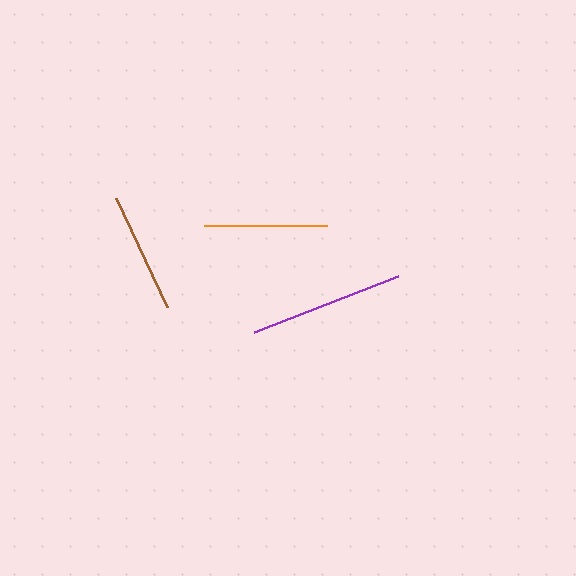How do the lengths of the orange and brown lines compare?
The orange and brown lines are approximately the same length.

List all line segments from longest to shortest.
From longest to shortest: purple, orange, brown.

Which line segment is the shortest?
The brown line is the shortest at approximately 120 pixels.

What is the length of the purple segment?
The purple segment is approximately 154 pixels long.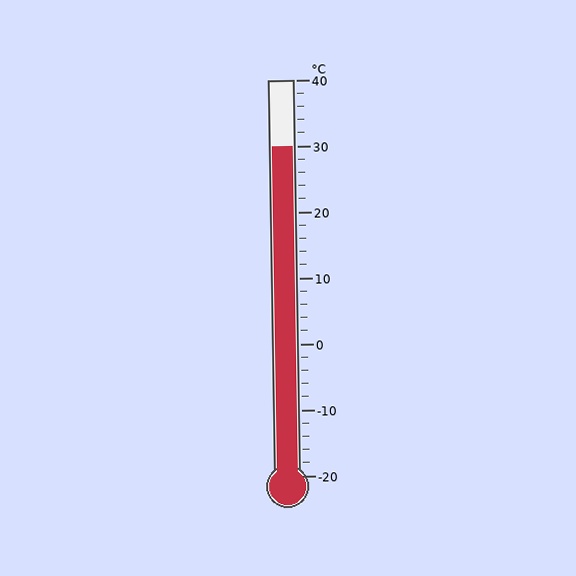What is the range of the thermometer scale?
The thermometer scale ranges from -20°C to 40°C.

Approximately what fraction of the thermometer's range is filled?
The thermometer is filled to approximately 85% of its range.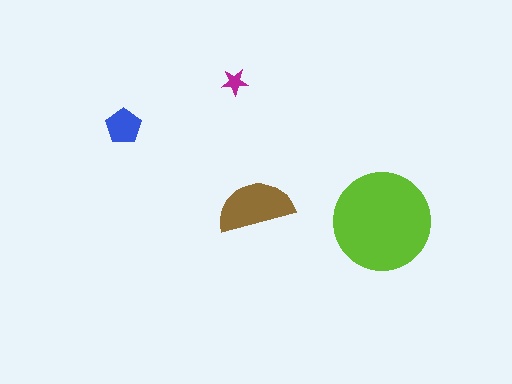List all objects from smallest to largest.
The magenta star, the blue pentagon, the brown semicircle, the lime circle.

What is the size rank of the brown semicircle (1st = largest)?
2nd.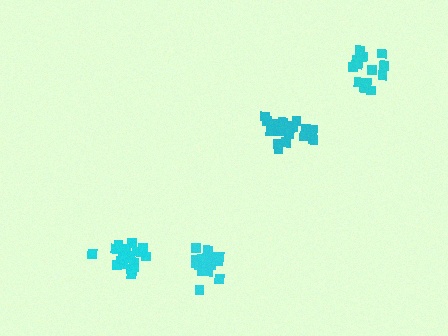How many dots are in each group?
Group 1: 19 dots, Group 2: 16 dots, Group 3: 14 dots, Group 4: 19 dots (68 total).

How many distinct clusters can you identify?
There are 4 distinct clusters.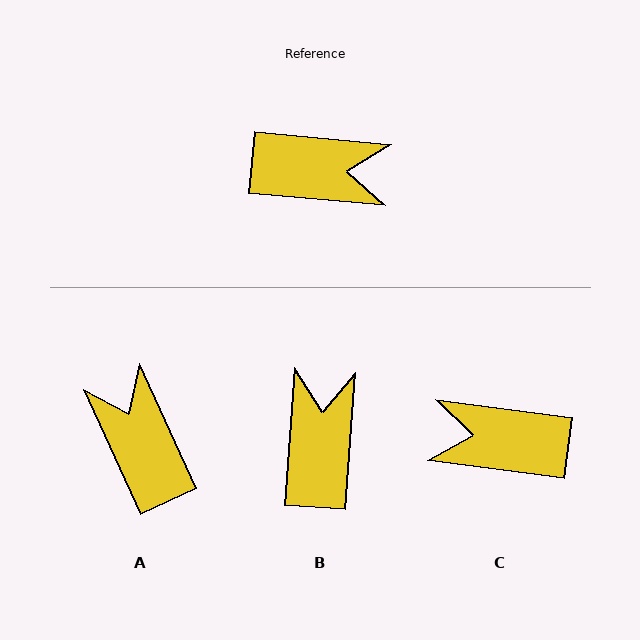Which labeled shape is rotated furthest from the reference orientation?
C, about 178 degrees away.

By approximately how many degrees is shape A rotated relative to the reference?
Approximately 120 degrees counter-clockwise.